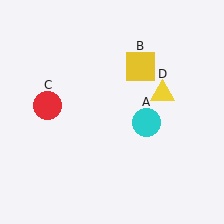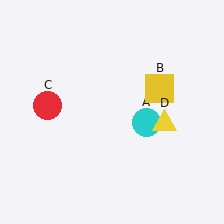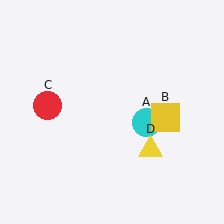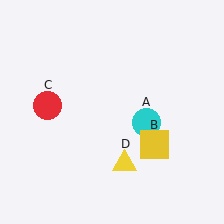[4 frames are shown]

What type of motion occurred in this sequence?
The yellow square (object B), yellow triangle (object D) rotated clockwise around the center of the scene.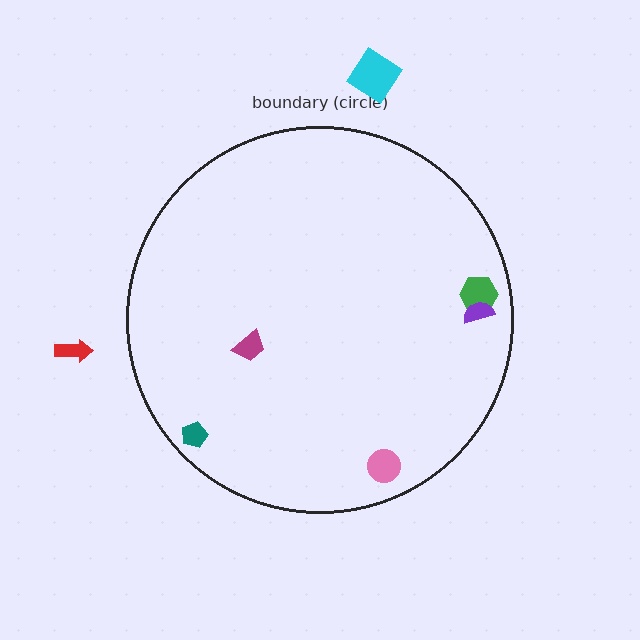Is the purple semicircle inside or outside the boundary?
Inside.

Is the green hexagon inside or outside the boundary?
Inside.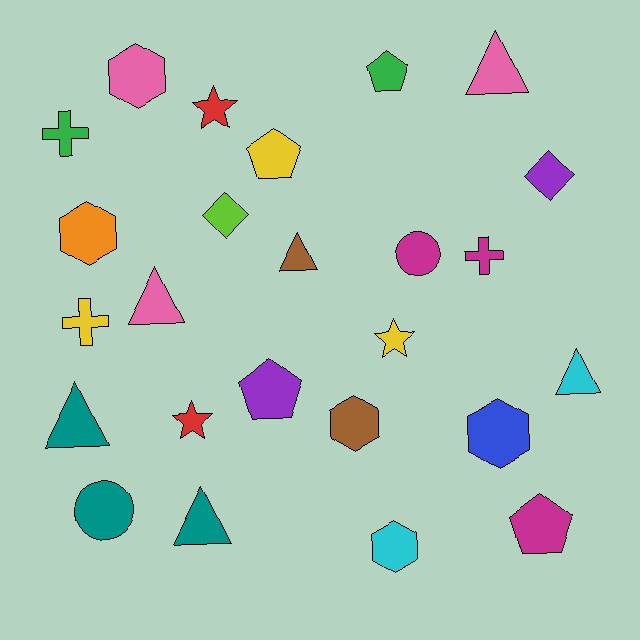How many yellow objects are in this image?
There are 3 yellow objects.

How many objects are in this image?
There are 25 objects.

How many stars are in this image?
There are 3 stars.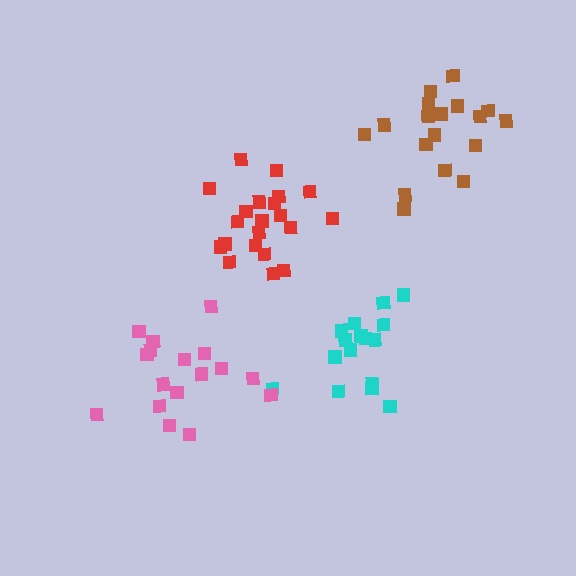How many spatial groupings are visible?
There are 4 spatial groupings.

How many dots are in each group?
Group 1: 16 dots, Group 2: 21 dots, Group 3: 18 dots, Group 4: 17 dots (72 total).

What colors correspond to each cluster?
The clusters are colored: cyan, red, brown, pink.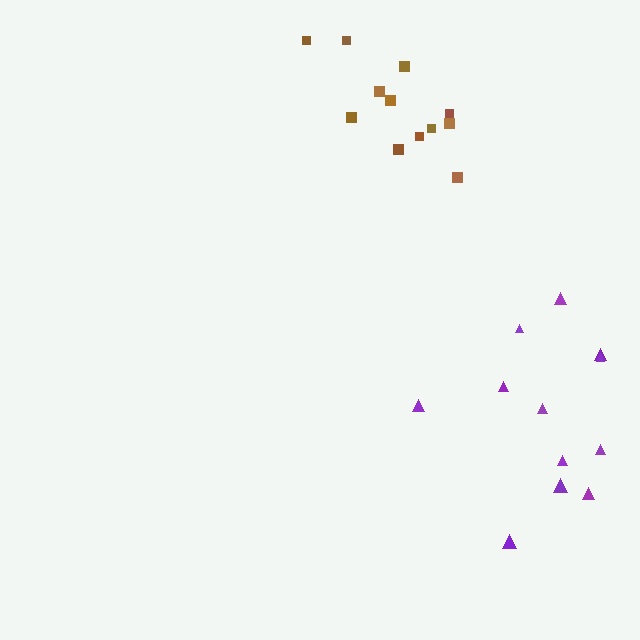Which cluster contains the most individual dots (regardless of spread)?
Purple (12).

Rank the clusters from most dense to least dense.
brown, purple.